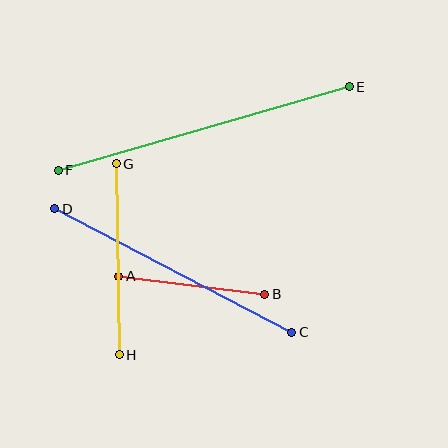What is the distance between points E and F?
The distance is approximately 303 pixels.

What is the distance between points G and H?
The distance is approximately 191 pixels.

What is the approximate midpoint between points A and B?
The midpoint is at approximately (192, 285) pixels.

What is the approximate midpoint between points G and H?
The midpoint is at approximately (118, 259) pixels.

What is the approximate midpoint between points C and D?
The midpoint is at approximately (173, 270) pixels.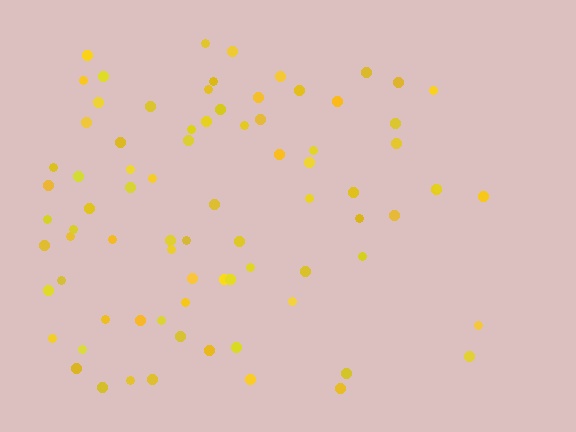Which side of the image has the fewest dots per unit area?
The right.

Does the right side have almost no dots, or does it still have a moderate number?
Still a moderate number, just noticeably fewer than the left.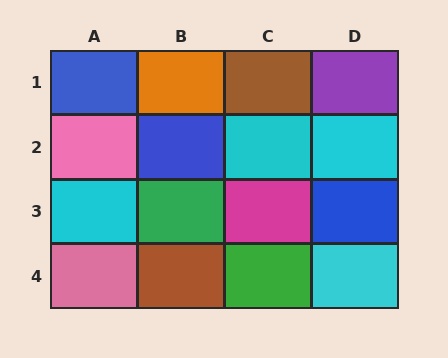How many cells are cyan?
4 cells are cyan.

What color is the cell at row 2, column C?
Cyan.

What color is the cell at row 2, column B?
Blue.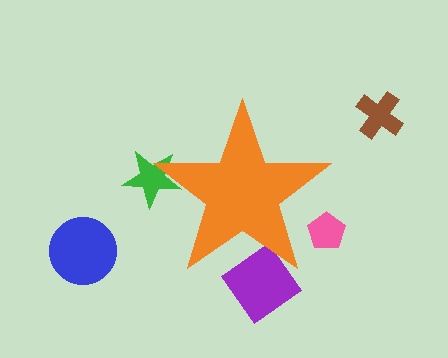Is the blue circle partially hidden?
No, the blue circle is fully visible.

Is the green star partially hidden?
Yes, the green star is partially hidden behind the orange star.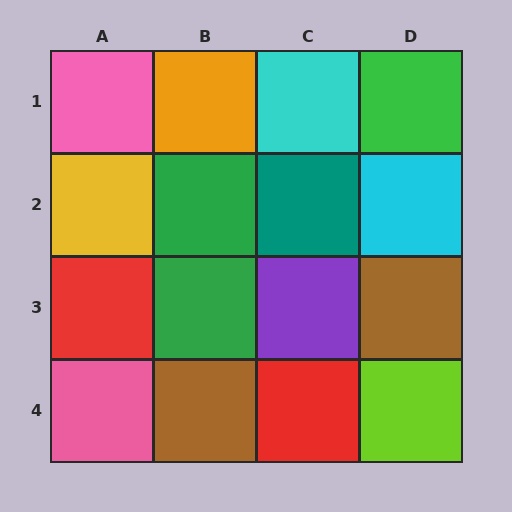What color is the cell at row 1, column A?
Pink.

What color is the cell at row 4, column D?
Lime.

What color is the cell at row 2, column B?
Green.